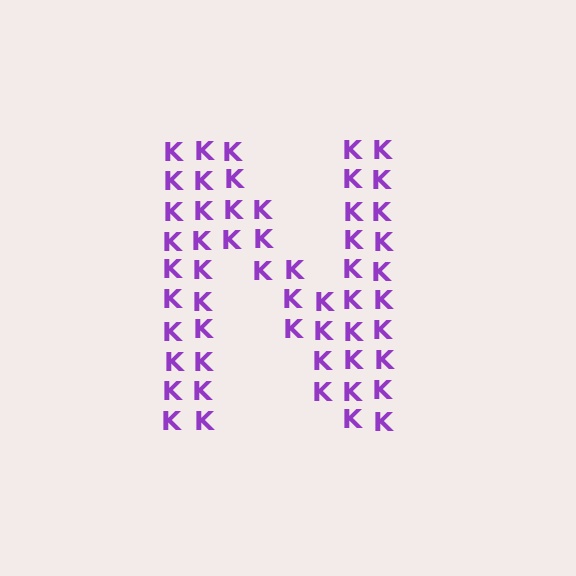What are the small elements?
The small elements are letter K's.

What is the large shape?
The large shape is the letter N.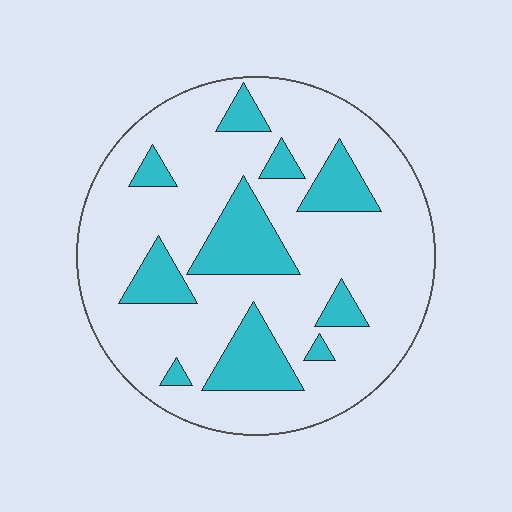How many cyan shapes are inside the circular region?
10.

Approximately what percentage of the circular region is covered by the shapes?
Approximately 20%.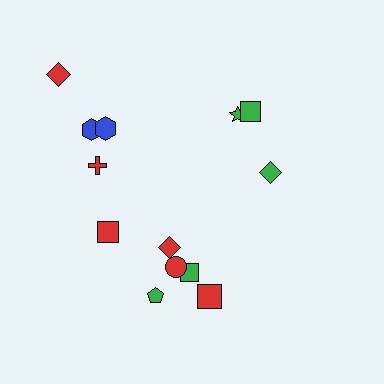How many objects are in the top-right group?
There are 3 objects.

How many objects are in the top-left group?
There are 5 objects.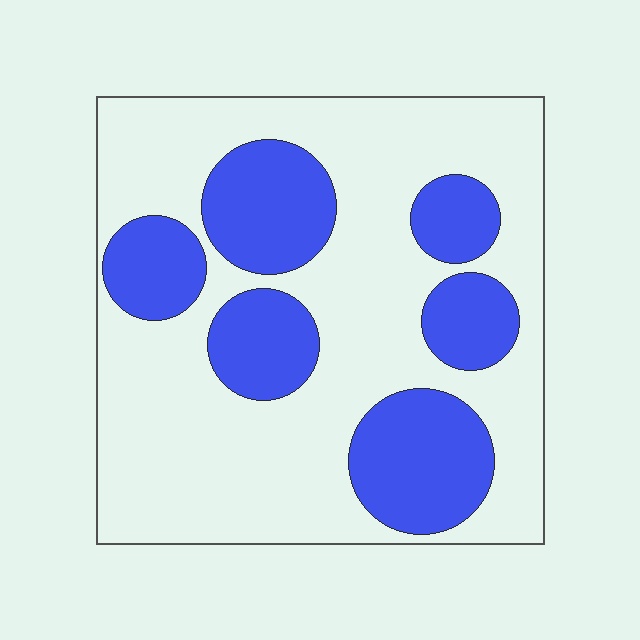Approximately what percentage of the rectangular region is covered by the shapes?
Approximately 30%.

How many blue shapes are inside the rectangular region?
6.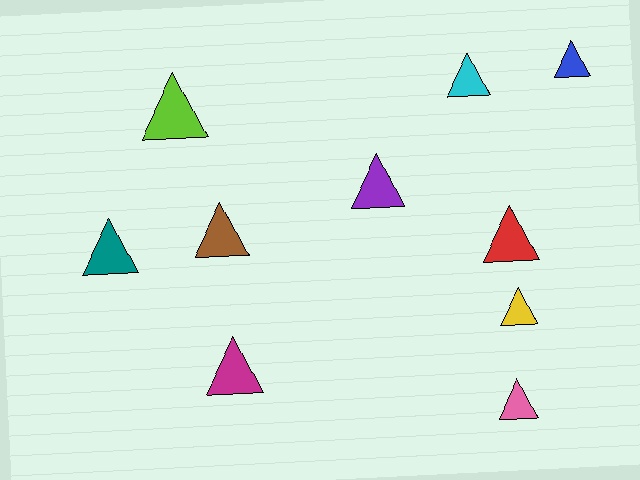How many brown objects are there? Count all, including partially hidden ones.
There is 1 brown object.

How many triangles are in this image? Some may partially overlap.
There are 10 triangles.